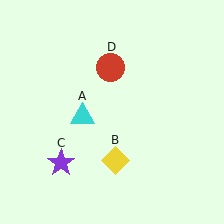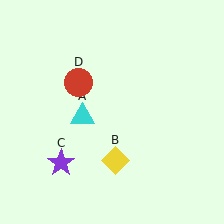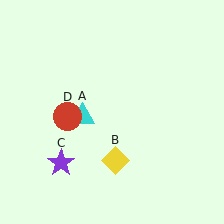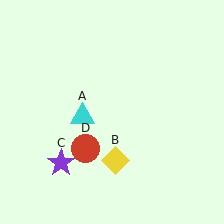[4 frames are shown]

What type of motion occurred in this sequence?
The red circle (object D) rotated counterclockwise around the center of the scene.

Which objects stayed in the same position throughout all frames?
Cyan triangle (object A) and yellow diamond (object B) and purple star (object C) remained stationary.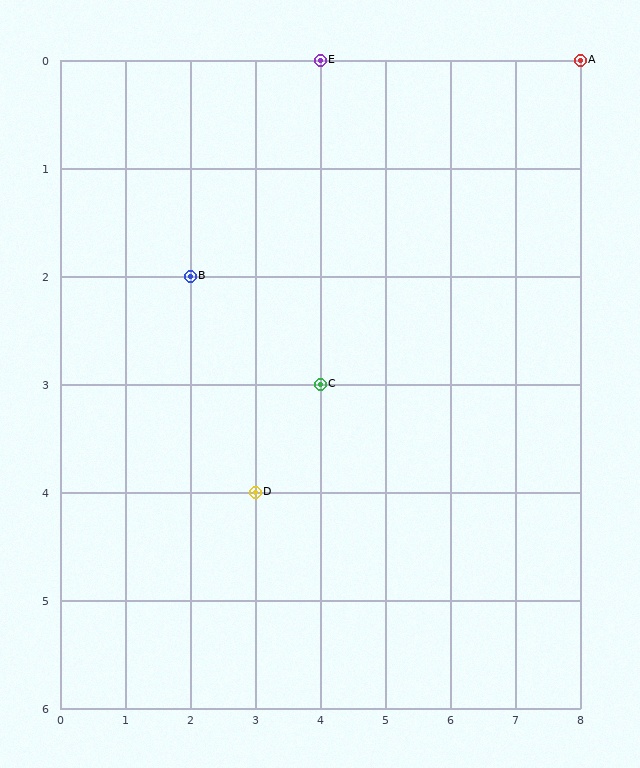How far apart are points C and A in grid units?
Points C and A are 4 columns and 3 rows apart (about 5.0 grid units diagonally).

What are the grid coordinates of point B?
Point B is at grid coordinates (2, 2).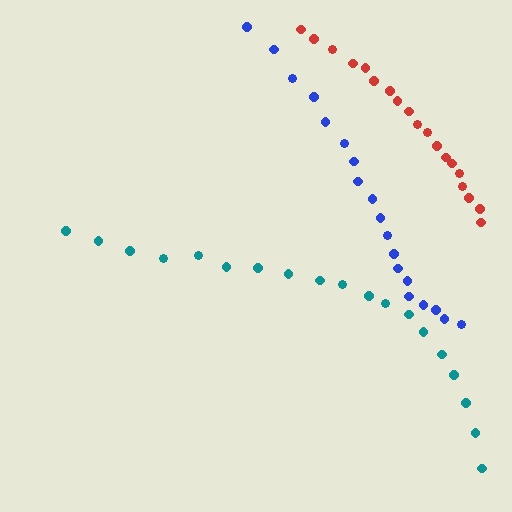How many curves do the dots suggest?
There are 3 distinct paths.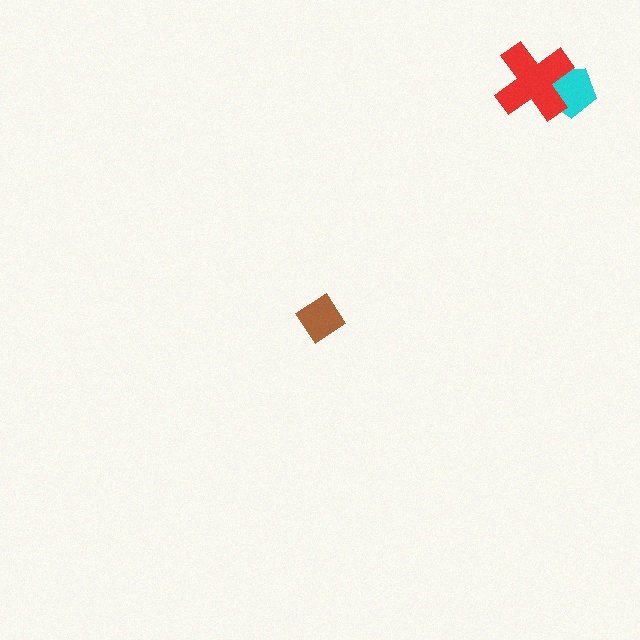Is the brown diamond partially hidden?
No, no other shape covers it.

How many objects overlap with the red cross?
1 object overlaps with the red cross.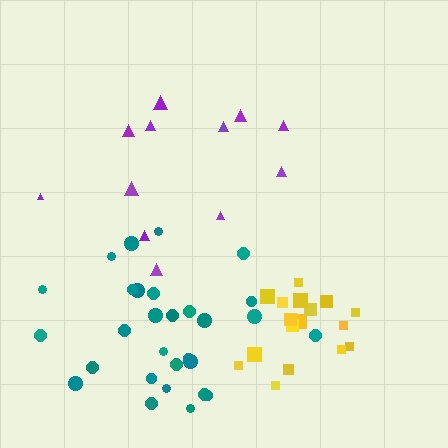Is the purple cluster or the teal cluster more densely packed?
Teal.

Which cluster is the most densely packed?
Yellow.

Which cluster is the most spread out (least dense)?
Purple.